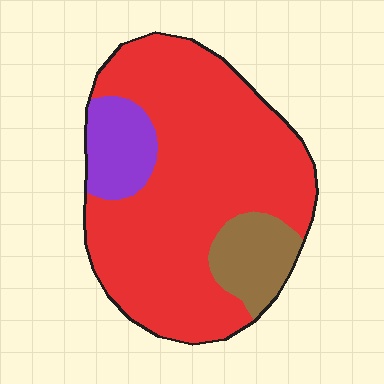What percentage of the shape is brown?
Brown takes up about one eighth (1/8) of the shape.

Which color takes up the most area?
Red, at roughly 75%.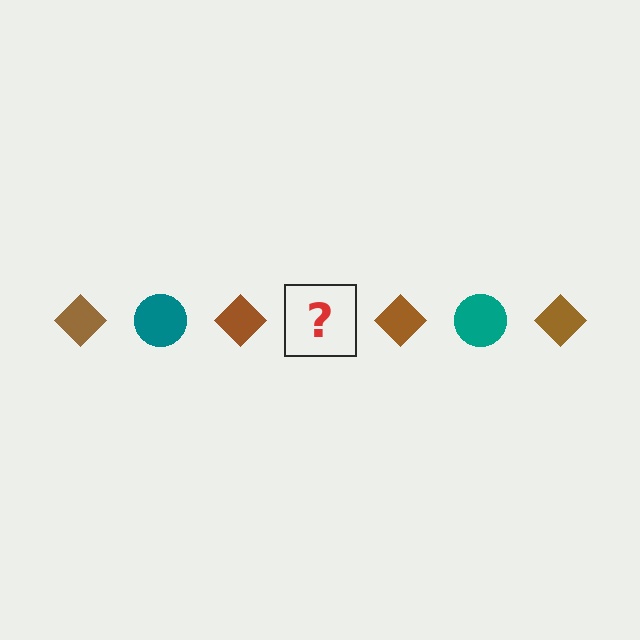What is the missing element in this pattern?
The missing element is a teal circle.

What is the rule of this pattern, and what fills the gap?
The rule is that the pattern alternates between brown diamond and teal circle. The gap should be filled with a teal circle.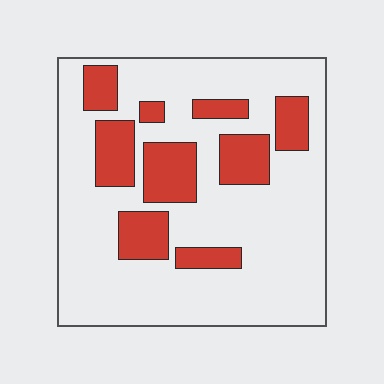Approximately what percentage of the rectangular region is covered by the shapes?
Approximately 25%.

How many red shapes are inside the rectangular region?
9.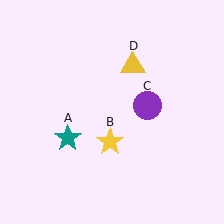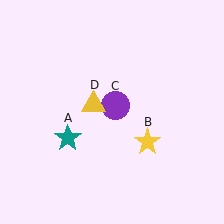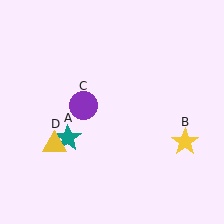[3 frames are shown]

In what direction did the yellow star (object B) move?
The yellow star (object B) moved right.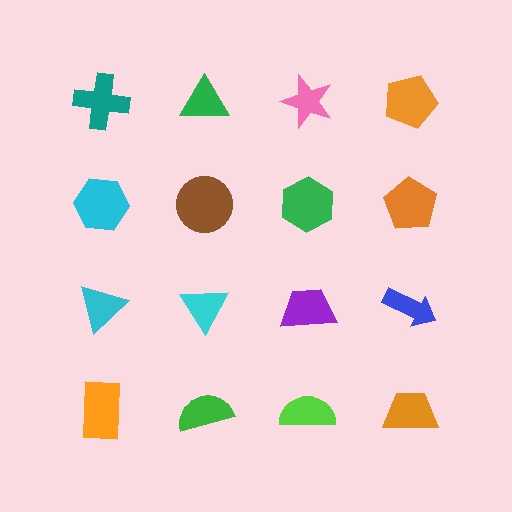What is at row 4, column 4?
An orange trapezoid.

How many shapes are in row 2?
4 shapes.